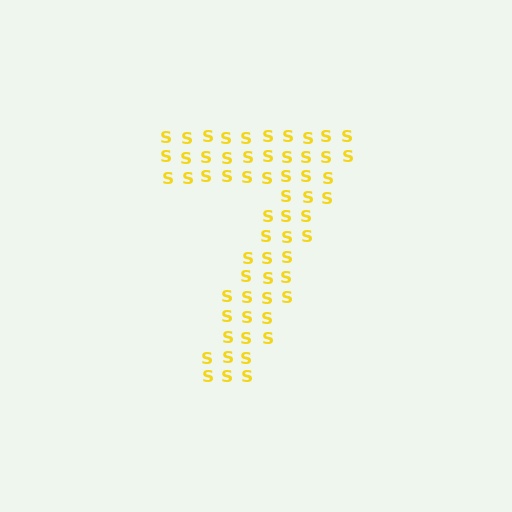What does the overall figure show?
The overall figure shows the digit 7.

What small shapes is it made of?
It is made of small letter S's.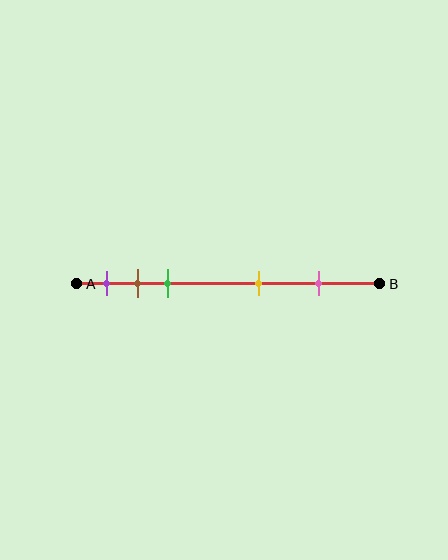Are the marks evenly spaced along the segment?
No, the marks are not evenly spaced.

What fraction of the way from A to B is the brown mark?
The brown mark is approximately 20% (0.2) of the way from A to B.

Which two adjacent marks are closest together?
The brown and green marks are the closest adjacent pair.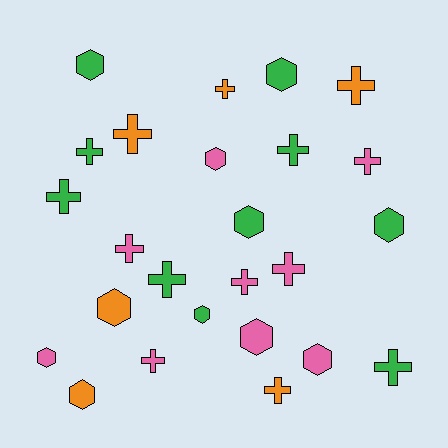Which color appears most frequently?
Green, with 10 objects.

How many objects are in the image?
There are 25 objects.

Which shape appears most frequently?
Cross, with 14 objects.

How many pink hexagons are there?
There are 4 pink hexagons.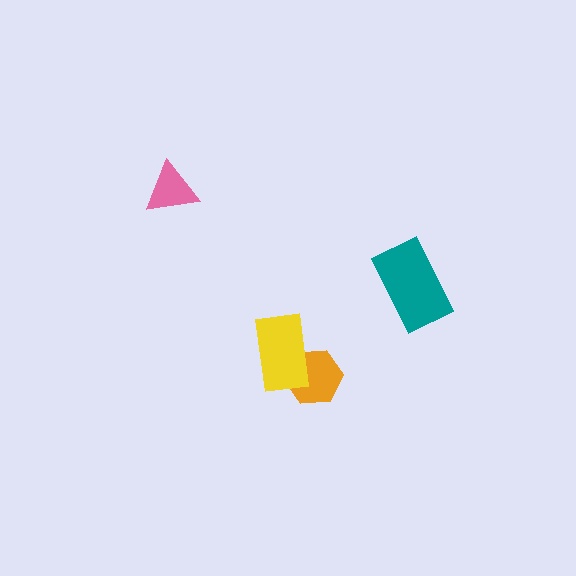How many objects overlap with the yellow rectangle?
1 object overlaps with the yellow rectangle.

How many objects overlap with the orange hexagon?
1 object overlaps with the orange hexagon.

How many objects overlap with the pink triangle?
0 objects overlap with the pink triangle.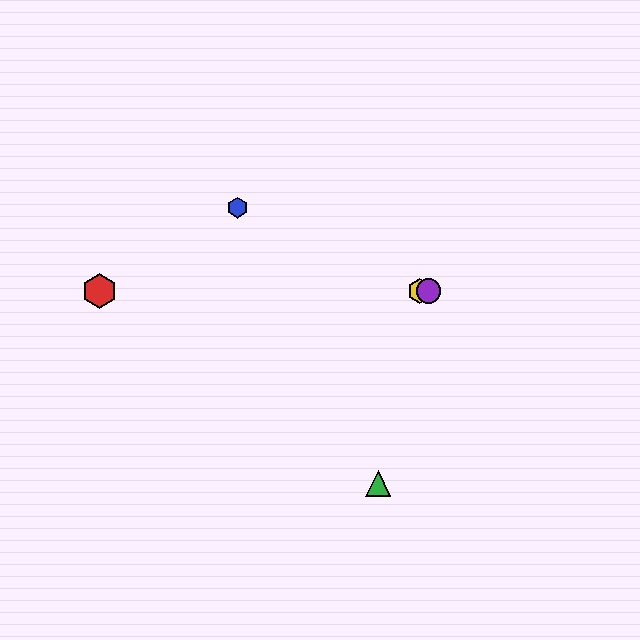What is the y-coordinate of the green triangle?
The green triangle is at y≈484.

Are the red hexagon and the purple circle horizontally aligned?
Yes, both are at y≈291.